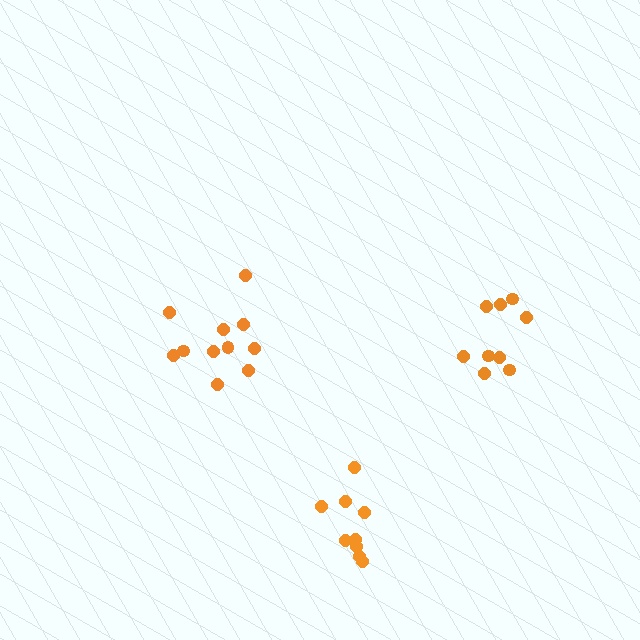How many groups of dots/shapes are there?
There are 3 groups.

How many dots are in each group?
Group 1: 11 dots, Group 2: 9 dots, Group 3: 9 dots (29 total).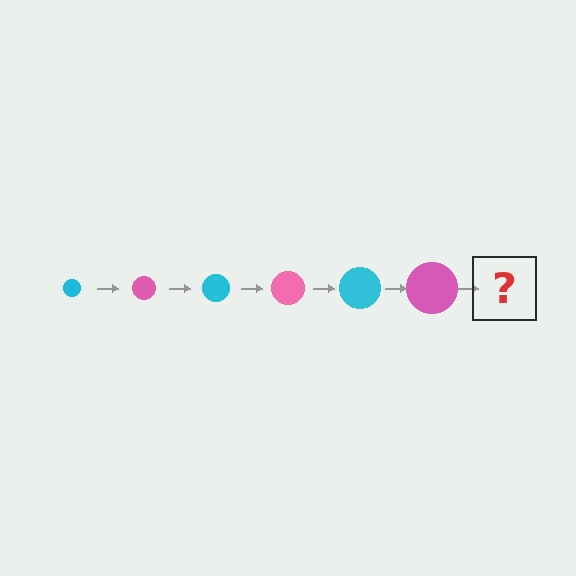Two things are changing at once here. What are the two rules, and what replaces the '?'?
The two rules are that the circle grows larger each step and the color cycles through cyan and pink. The '?' should be a cyan circle, larger than the previous one.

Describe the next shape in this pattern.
It should be a cyan circle, larger than the previous one.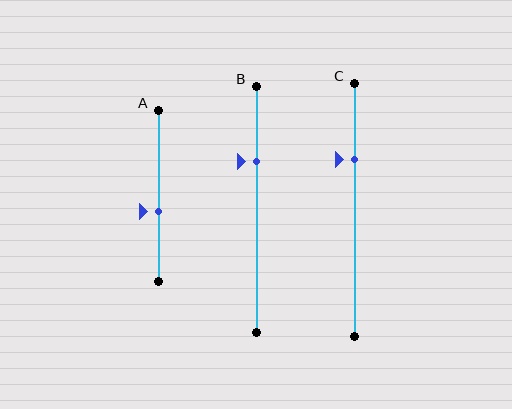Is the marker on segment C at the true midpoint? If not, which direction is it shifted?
No, the marker on segment C is shifted upward by about 20% of the segment length.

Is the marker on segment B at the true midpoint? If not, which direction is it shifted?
No, the marker on segment B is shifted upward by about 19% of the segment length.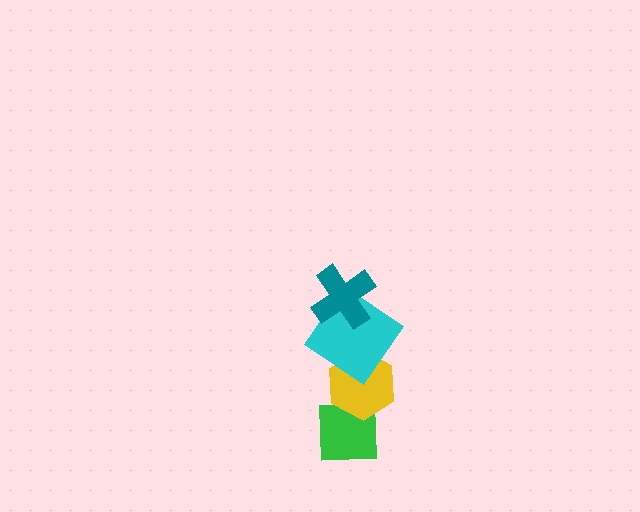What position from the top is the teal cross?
The teal cross is 1st from the top.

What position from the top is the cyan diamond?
The cyan diamond is 2nd from the top.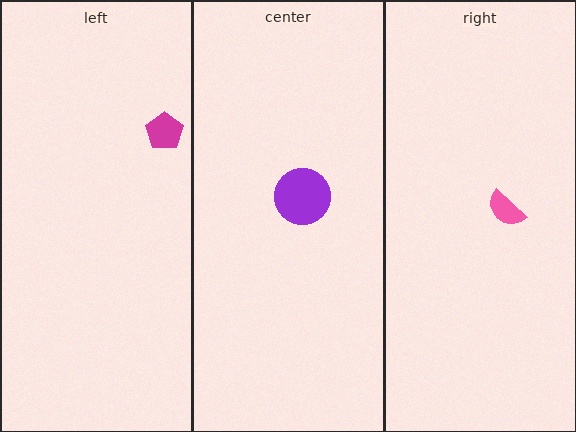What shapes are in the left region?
The magenta pentagon.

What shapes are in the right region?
The pink semicircle.